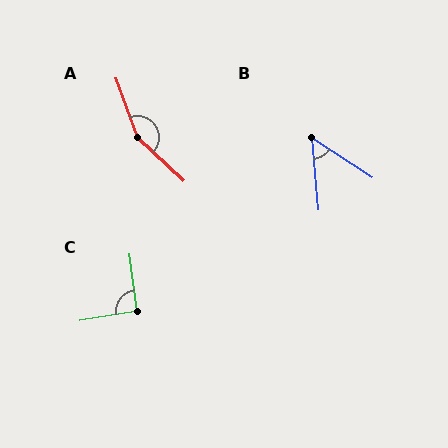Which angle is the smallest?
B, at approximately 52 degrees.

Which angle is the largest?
A, at approximately 154 degrees.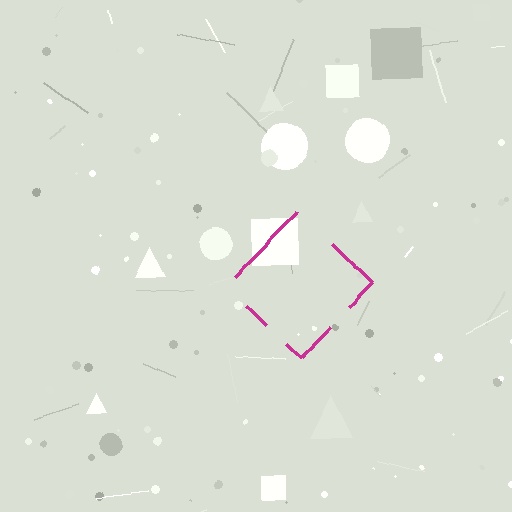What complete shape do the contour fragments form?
The contour fragments form a diamond.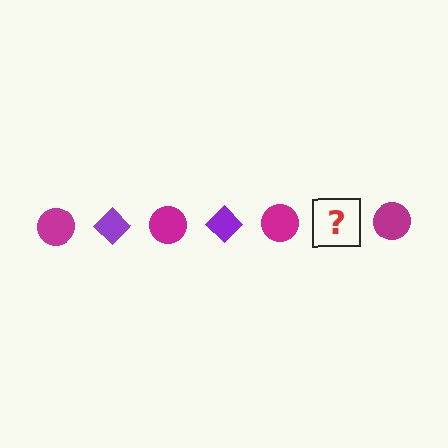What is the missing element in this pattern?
The missing element is a purple diamond.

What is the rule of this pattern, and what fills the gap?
The rule is that the pattern alternates between magenta circle and purple diamond. The gap should be filled with a purple diamond.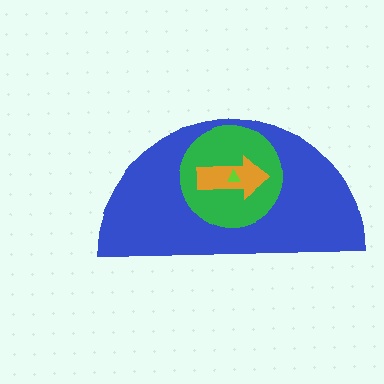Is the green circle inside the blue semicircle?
Yes.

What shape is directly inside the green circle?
The orange arrow.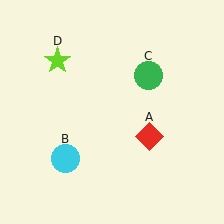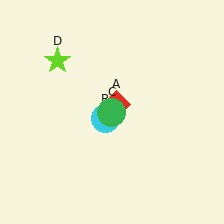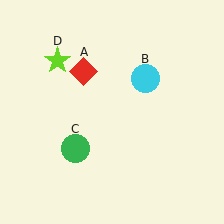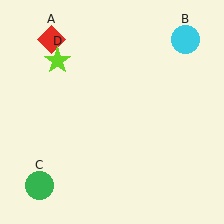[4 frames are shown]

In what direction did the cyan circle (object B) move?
The cyan circle (object B) moved up and to the right.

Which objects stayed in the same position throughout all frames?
Lime star (object D) remained stationary.